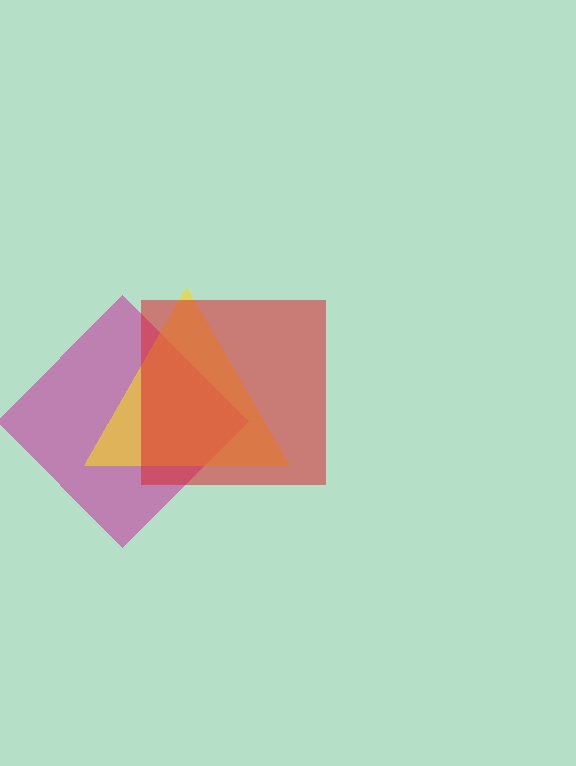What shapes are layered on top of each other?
The layered shapes are: a magenta diamond, a yellow triangle, a red square.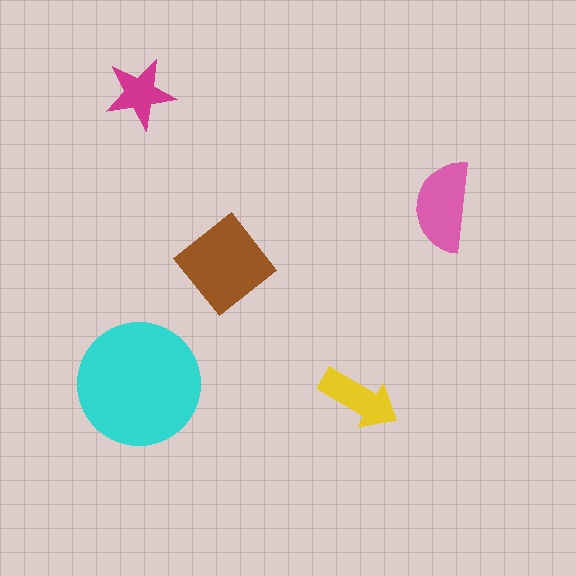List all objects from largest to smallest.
The cyan circle, the brown diamond, the pink semicircle, the yellow arrow, the magenta star.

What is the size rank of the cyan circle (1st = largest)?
1st.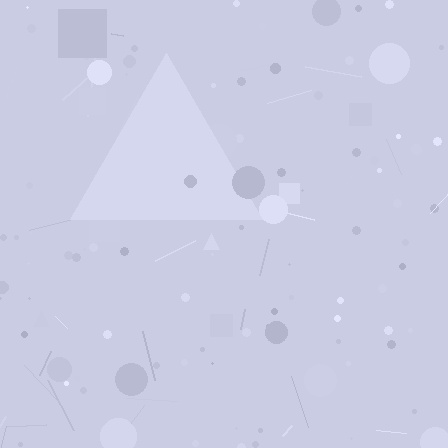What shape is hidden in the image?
A triangle is hidden in the image.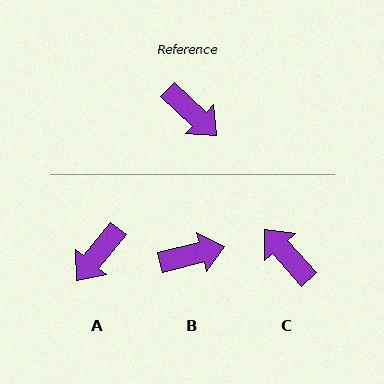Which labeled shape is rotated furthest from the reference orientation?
C, about 175 degrees away.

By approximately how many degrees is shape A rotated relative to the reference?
Approximately 86 degrees clockwise.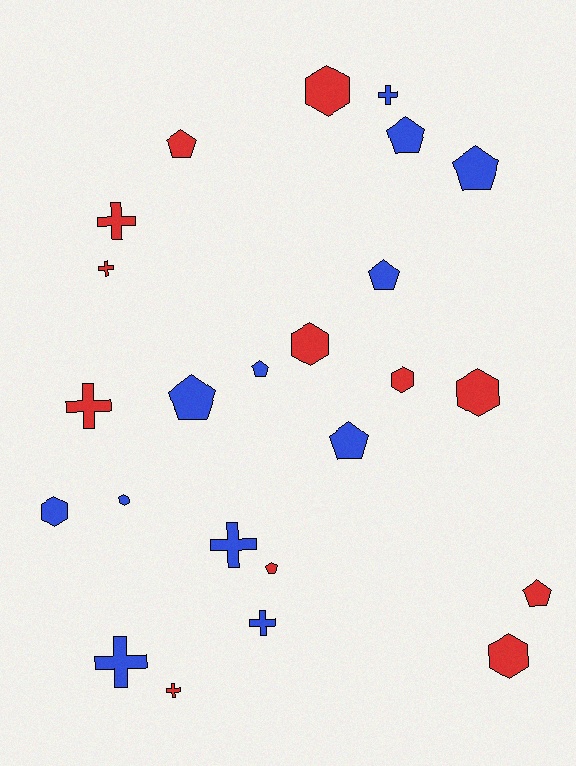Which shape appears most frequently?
Pentagon, with 9 objects.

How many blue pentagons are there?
There are 6 blue pentagons.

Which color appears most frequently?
Red, with 12 objects.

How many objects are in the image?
There are 24 objects.